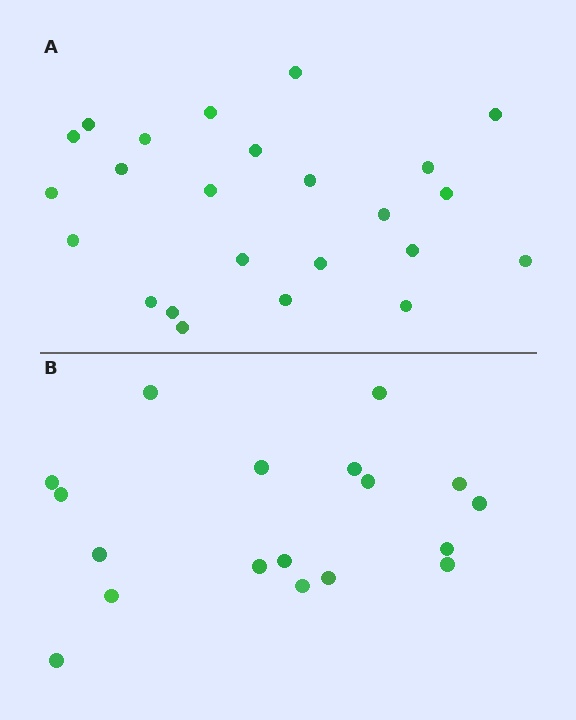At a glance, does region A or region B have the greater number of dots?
Region A (the top region) has more dots.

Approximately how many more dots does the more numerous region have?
Region A has about 6 more dots than region B.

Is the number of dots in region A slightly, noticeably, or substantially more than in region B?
Region A has noticeably more, but not dramatically so. The ratio is roughly 1.3 to 1.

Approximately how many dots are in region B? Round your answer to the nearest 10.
About 20 dots. (The exact count is 18, which rounds to 20.)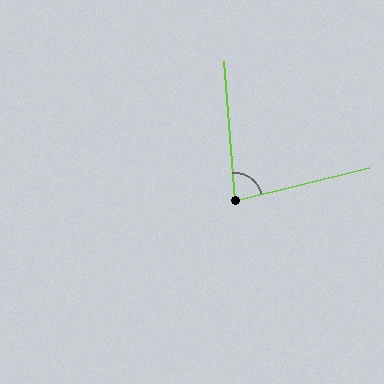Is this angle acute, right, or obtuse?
It is acute.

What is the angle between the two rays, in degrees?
Approximately 81 degrees.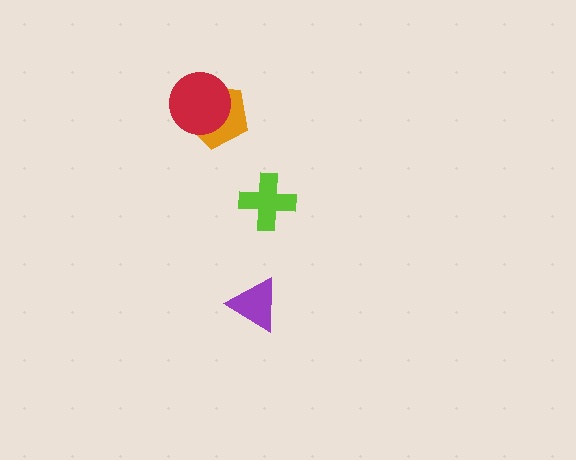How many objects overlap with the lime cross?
0 objects overlap with the lime cross.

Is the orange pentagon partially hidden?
Yes, it is partially covered by another shape.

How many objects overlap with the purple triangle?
0 objects overlap with the purple triangle.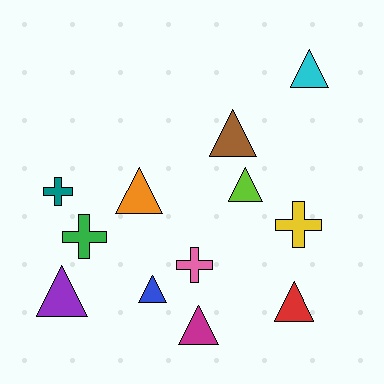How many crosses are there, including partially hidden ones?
There are 4 crosses.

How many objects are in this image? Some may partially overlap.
There are 12 objects.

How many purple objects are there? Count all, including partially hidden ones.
There is 1 purple object.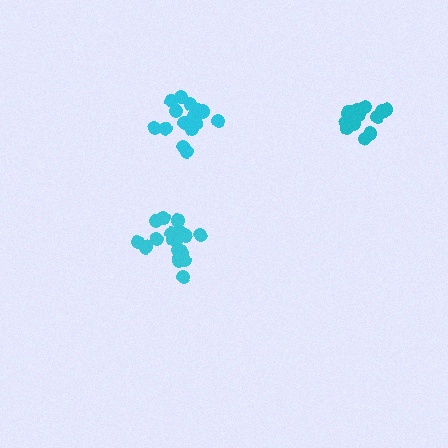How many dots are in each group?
Group 1: 17 dots, Group 2: 16 dots, Group 3: 18 dots (51 total).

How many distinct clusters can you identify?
There are 3 distinct clusters.